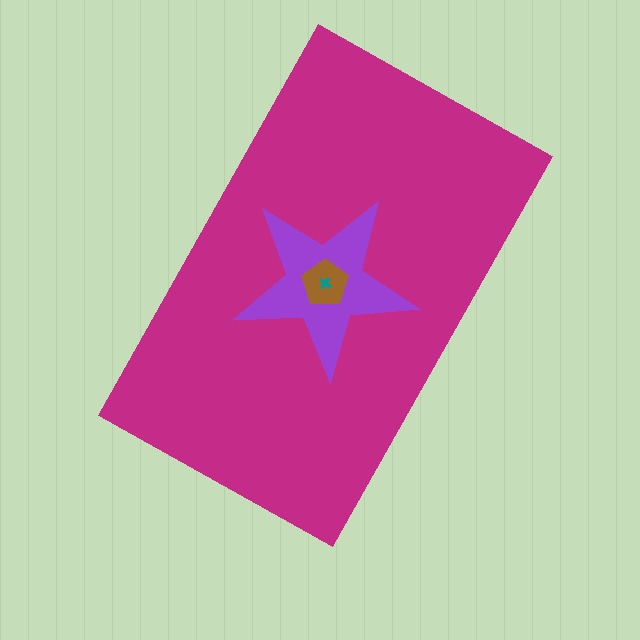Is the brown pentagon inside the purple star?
Yes.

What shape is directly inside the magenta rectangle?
The purple star.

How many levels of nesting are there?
4.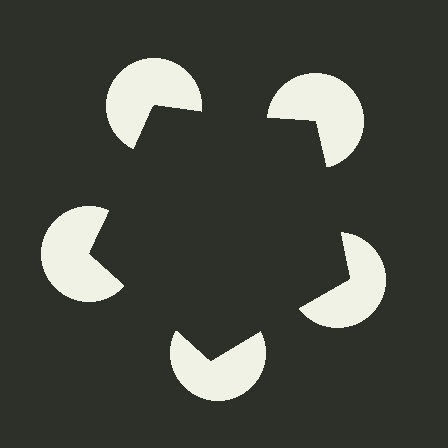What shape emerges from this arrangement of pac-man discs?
An illusory pentagon — its edges are inferred from the aligned wedge cuts in the pac-man discs, not physically drawn.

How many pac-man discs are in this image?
There are 5 — one at each vertex of the illusory pentagon.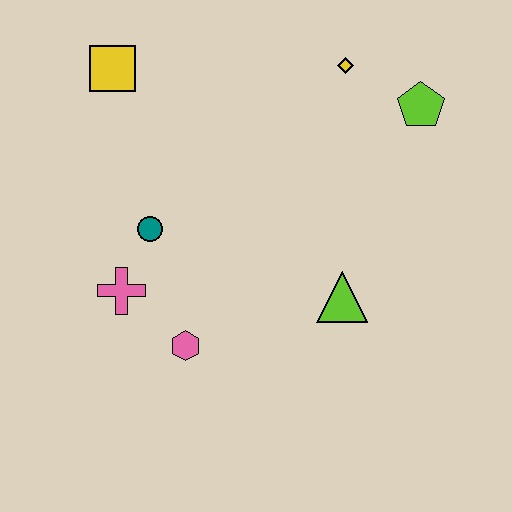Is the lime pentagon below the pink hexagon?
No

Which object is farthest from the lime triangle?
The yellow square is farthest from the lime triangle.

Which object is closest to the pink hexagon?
The pink cross is closest to the pink hexagon.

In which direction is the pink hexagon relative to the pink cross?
The pink hexagon is to the right of the pink cross.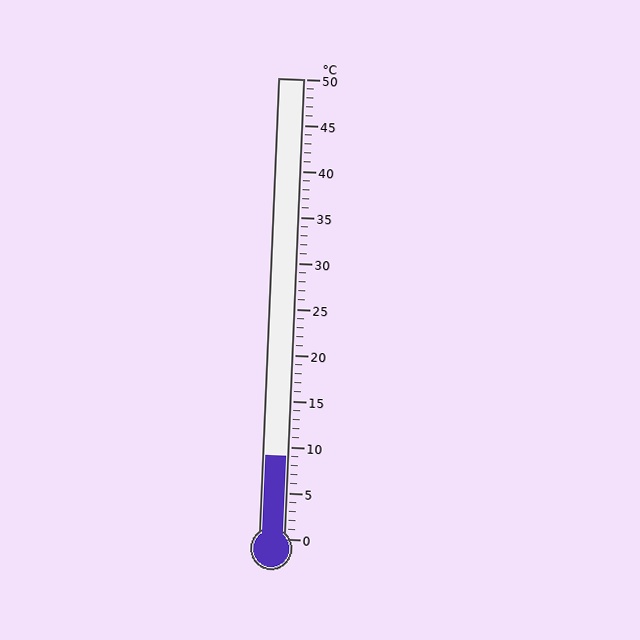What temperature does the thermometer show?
The thermometer shows approximately 9°C.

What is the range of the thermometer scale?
The thermometer scale ranges from 0°C to 50°C.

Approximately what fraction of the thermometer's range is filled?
The thermometer is filled to approximately 20% of its range.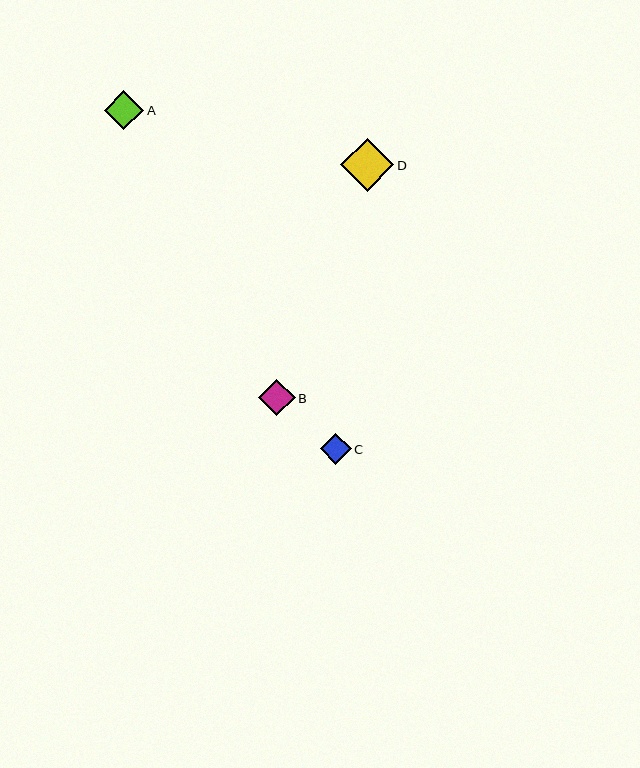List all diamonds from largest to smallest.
From largest to smallest: D, A, B, C.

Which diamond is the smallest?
Diamond C is the smallest with a size of approximately 31 pixels.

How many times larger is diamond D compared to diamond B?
Diamond D is approximately 1.5 times the size of diamond B.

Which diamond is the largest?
Diamond D is the largest with a size of approximately 53 pixels.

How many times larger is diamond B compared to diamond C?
Diamond B is approximately 1.2 times the size of diamond C.